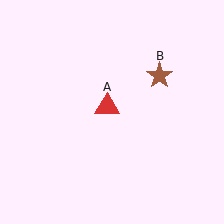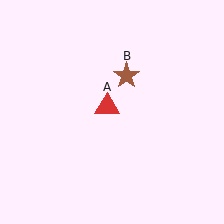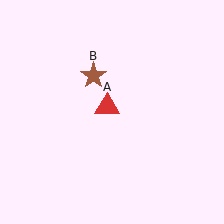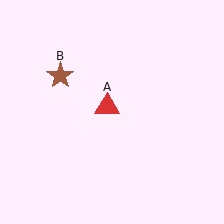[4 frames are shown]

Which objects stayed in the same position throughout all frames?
Red triangle (object A) remained stationary.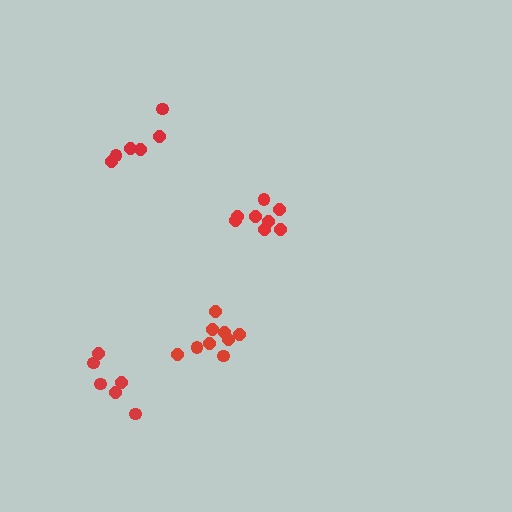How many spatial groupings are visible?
There are 4 spatial groupings.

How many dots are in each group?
Group 1: 9 dots, Group 2: 6 dots, Group 3: 8 dots, Group 4: 6 dots (29 total).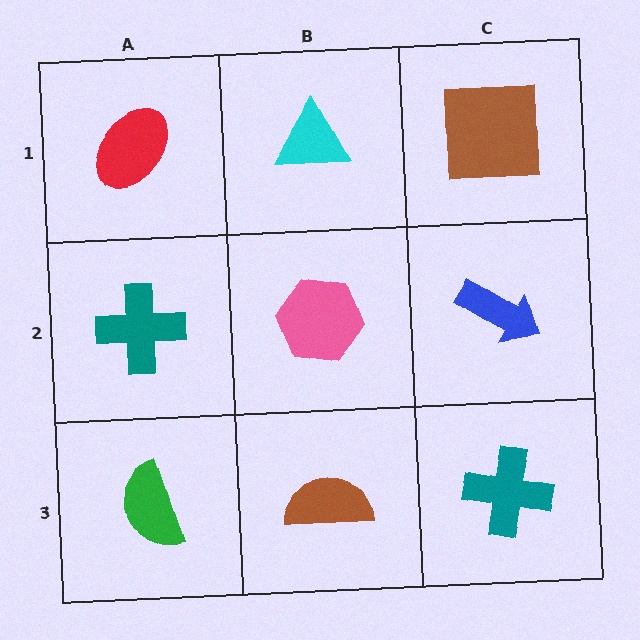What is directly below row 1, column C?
A blue arrow.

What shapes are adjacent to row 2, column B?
A cyan triangle (row 1, column B), a brown semicircle (row 3, column B), a teal cross (row 2, column A), a blue arrow (row 2, column C).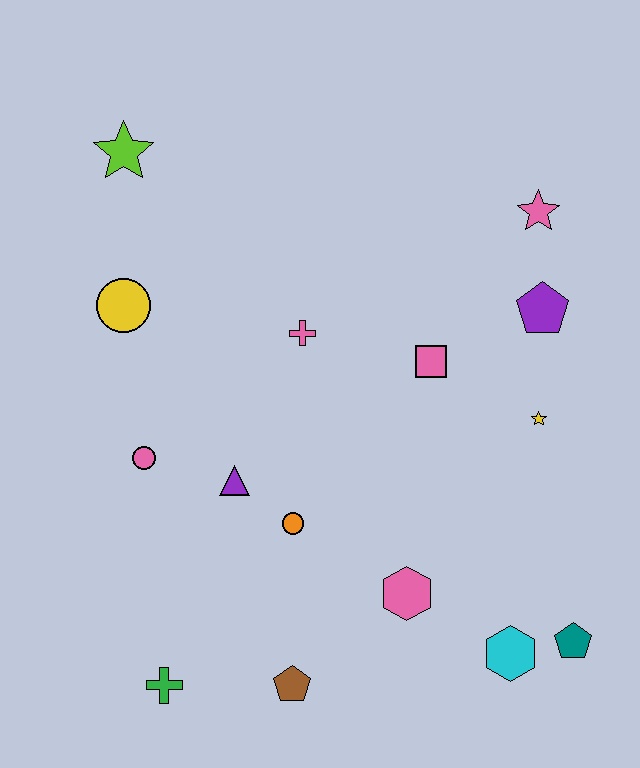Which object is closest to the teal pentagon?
The cyan hexagon is closest to the teal pentagon.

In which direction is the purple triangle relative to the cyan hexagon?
The purple triangle is to the left of the cyan hexagon.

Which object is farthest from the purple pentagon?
The green cross is farthest from the purple pentagon.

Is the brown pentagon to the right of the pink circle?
Yes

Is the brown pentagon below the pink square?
Yes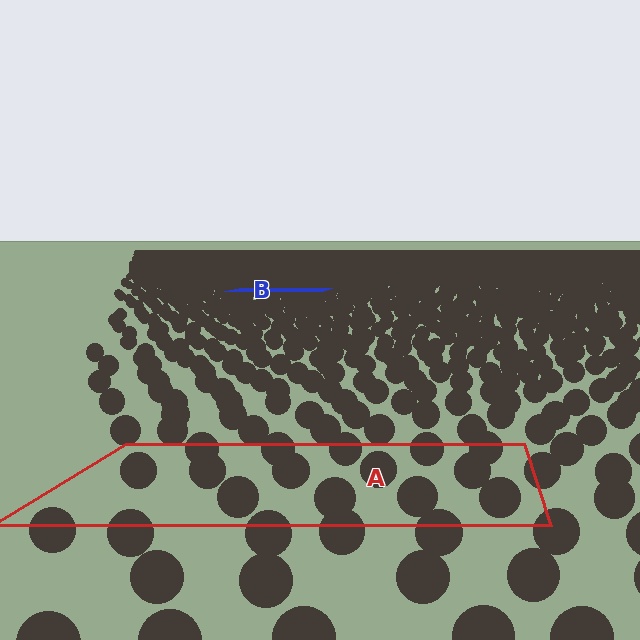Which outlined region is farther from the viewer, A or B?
Region B is farther from the viewer — the texture elements inside it appear smaller and more densely packed.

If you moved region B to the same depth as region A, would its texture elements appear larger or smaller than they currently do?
They would appear larger. At a closer depth, the same texture elements are projected at a bigger on-screen size.